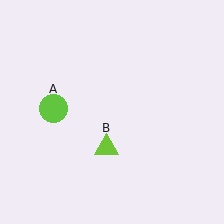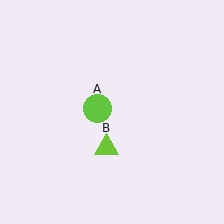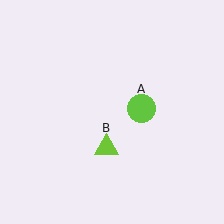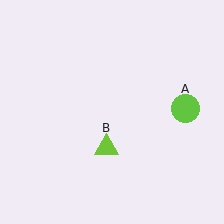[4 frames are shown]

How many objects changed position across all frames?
1 object changed position: lime circle (object A).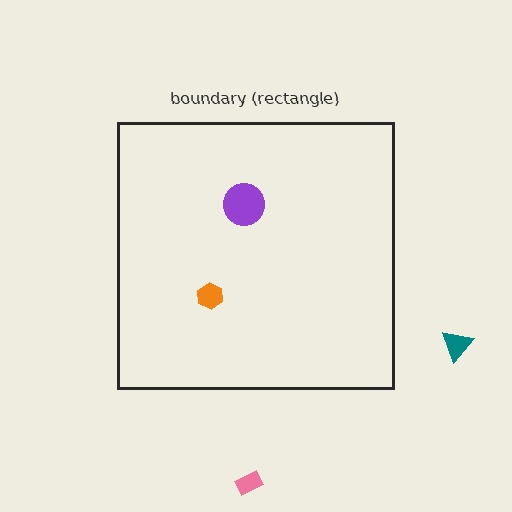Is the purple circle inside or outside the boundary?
Inside.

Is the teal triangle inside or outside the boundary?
Outside.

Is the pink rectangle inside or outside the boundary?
Outside.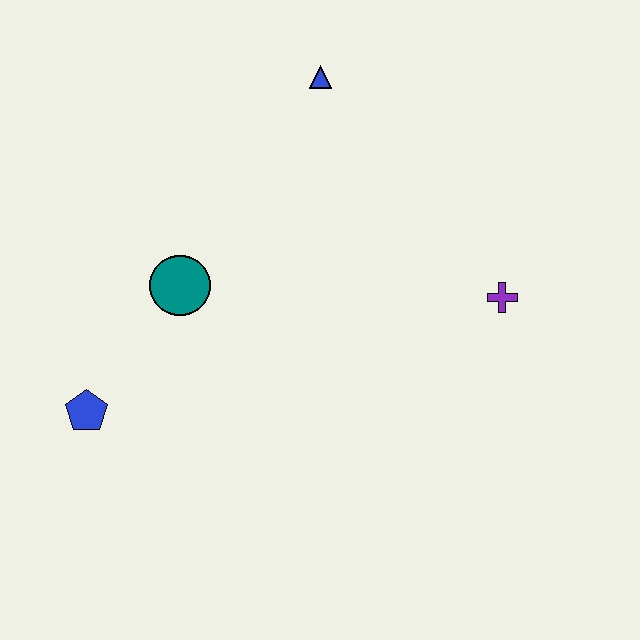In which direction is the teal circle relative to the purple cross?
The teal circle is to the left of the purple cross.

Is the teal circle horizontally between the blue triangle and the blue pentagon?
Yes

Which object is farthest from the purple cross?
The blue pentagon is farthest from the purple cross.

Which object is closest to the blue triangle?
The teal circle is closest to the blue triangle.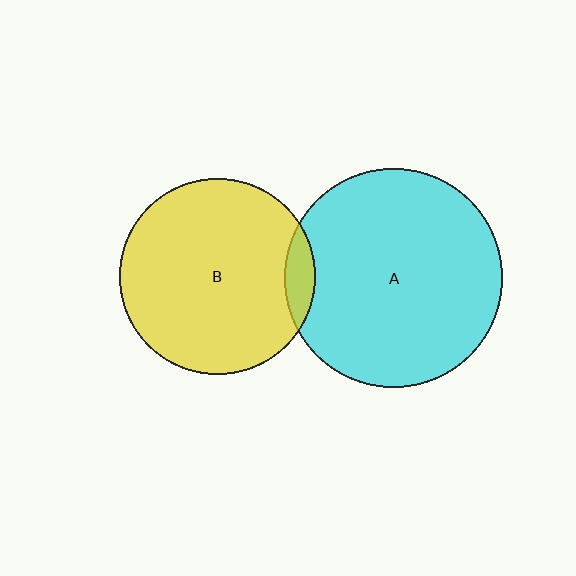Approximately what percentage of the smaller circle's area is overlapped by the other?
Approximately 10%.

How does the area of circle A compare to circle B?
Approximately 1.2 times.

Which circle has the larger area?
Circle A (cyan).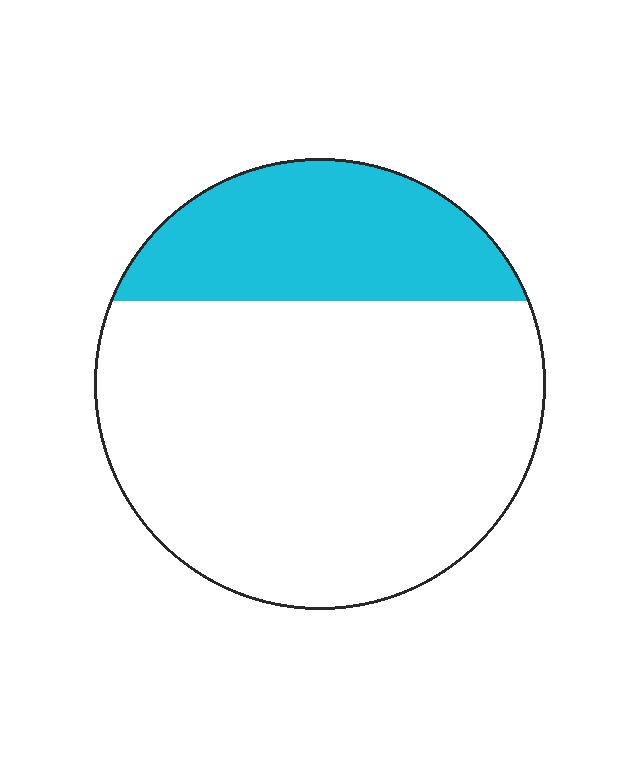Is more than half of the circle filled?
No.